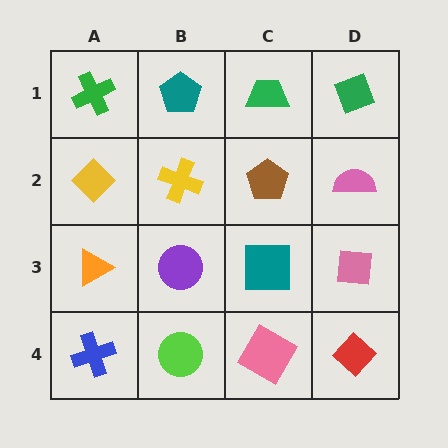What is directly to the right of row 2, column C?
A pink semicircle.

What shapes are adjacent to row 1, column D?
A pink semicircle (row 2, column D), a green trapezoid (row 1, column C).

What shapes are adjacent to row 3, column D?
A pink semicircle (row 2, column D), a red diamond (row 4, column D), a teal square (row 3, column C).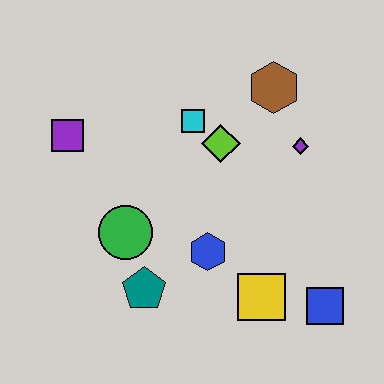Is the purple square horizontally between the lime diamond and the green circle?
No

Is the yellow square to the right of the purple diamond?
No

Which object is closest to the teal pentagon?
The green circle is closest to the teal pentagon.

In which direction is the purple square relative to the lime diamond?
The purple square is to the left of the lime diamond.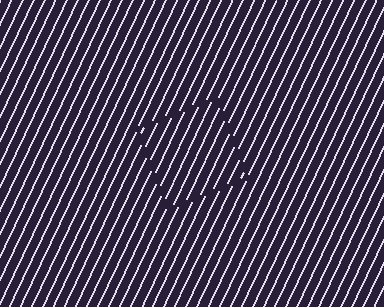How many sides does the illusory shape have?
4 sides — the line-ends trace a square.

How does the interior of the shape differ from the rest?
The interior of the shape contains the same grating, shifted by half a period — the contour is defined by the phase discontinuity where line-ends from the inner and outer gratings abut.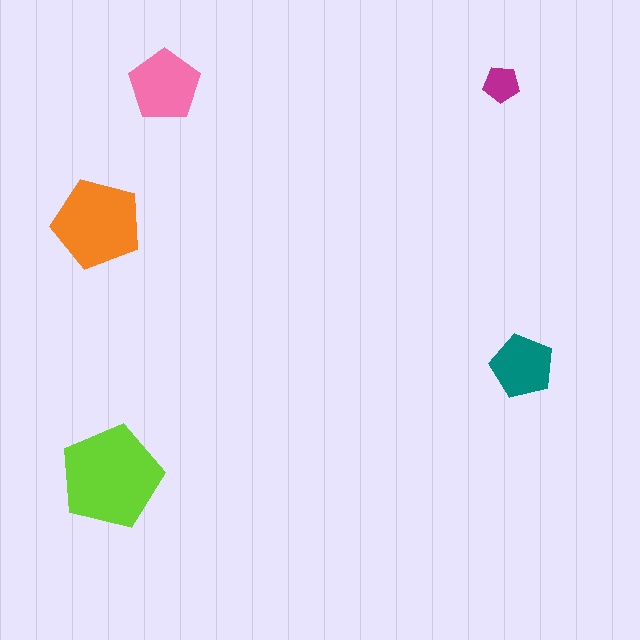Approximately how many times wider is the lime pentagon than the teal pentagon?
About 1.5 times wider.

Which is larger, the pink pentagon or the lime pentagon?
The lime one.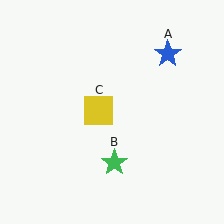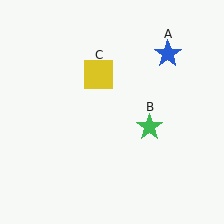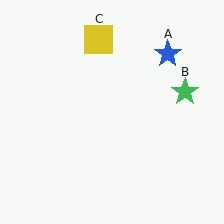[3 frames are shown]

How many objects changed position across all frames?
2 objects changed position: green star (object B), yellow square (object C).